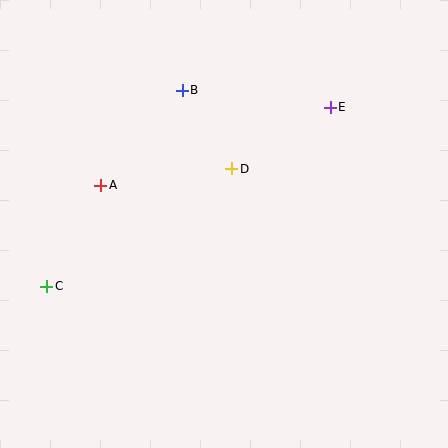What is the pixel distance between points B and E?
The distance between B and E is 149 pixels.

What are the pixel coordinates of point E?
Point E is at (330, 107).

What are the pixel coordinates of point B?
Point B is at (182, 90).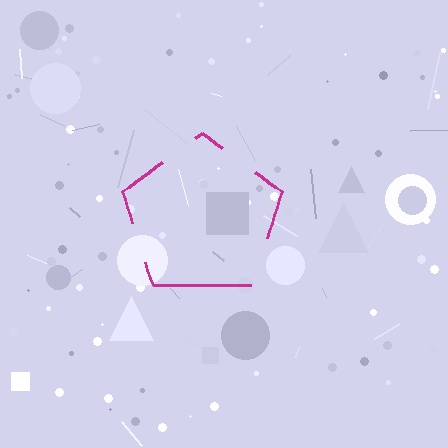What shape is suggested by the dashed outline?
The dashed outline suggests a pentagon.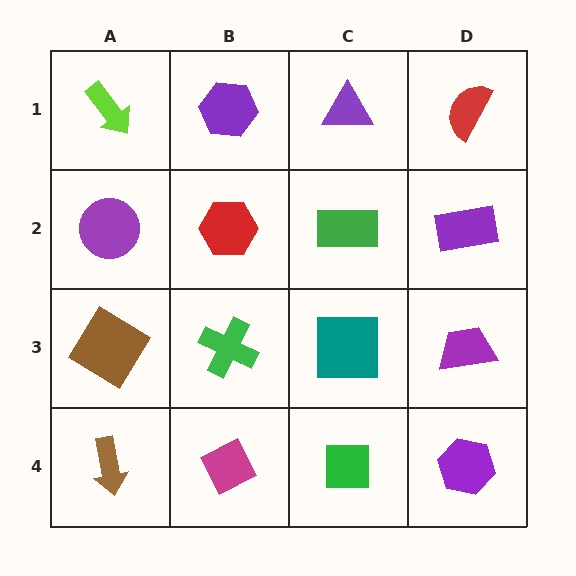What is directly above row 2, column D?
A red semicircle.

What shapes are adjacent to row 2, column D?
A red semicircle (row 1, column D), a purple trapezoid (row 3, column D), a green rectangle (row 2, column C).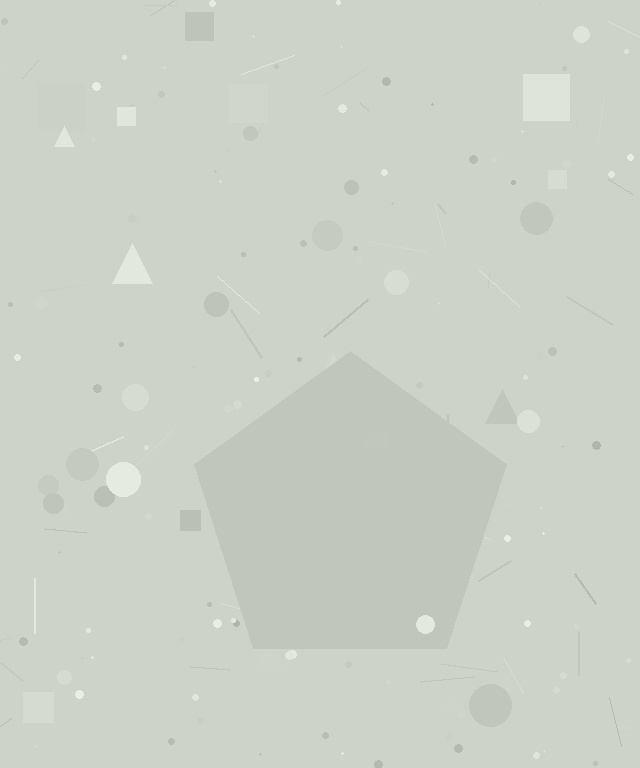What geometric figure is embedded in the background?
A pentagon is embedded in the background.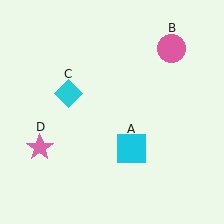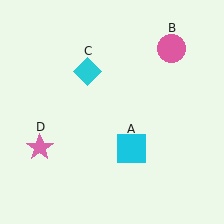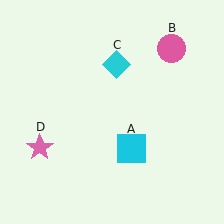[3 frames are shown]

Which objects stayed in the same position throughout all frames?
Cyan square (object A) and pink circle (object B) and pink star (object D) remained stationary.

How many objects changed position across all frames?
1 object changed position: cyan diamond (object C).